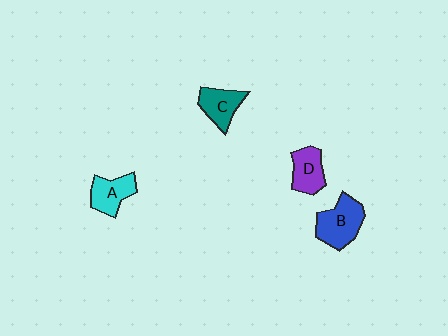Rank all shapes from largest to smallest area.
From largest to smallest: B (blue), A (cyan), D (purple), C (teal).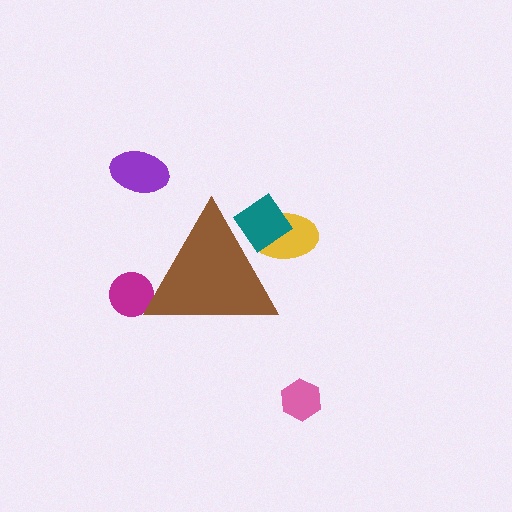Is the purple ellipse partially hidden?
No, the purple ellipse is fully visible.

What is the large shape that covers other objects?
A brown triangle.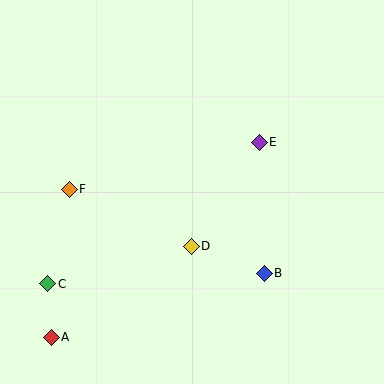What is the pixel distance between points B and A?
The distance between B and A is 223 pixels.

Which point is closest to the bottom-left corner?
Point A is closest to the bottom-left corner.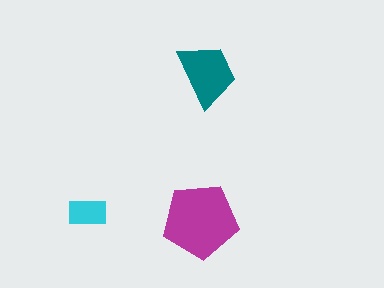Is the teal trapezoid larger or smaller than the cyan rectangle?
Larger.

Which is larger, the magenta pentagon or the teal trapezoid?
The magenta pentagon.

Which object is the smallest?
The cyan rectangle.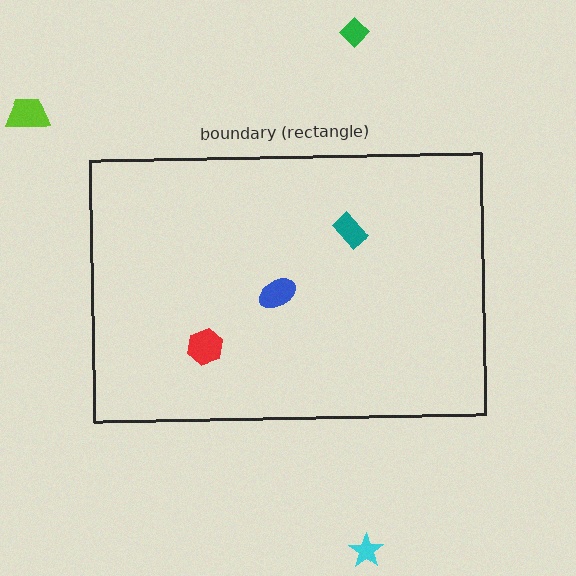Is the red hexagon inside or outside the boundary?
Inside.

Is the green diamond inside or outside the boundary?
Outside.